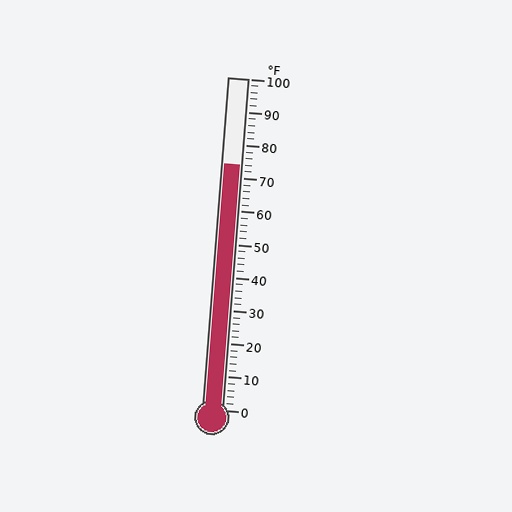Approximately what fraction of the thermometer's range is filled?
The thermometer is filled to approximately 75% of its range.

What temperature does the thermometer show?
The thermometer shows approximately 74°F.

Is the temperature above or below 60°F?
The temperature is above 60°F.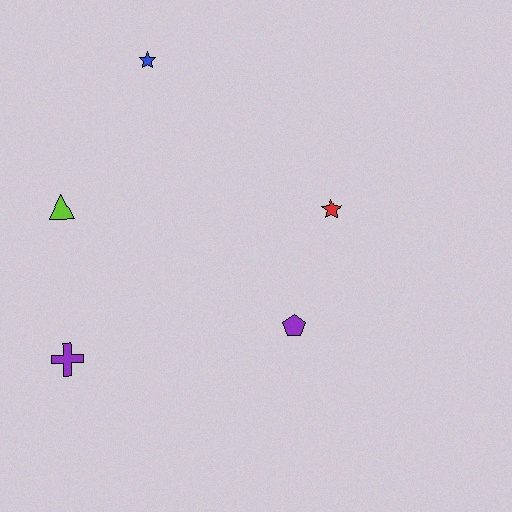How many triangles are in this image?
There is 1 triangle.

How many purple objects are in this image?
There are 2 purple objects.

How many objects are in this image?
There are 5 objects.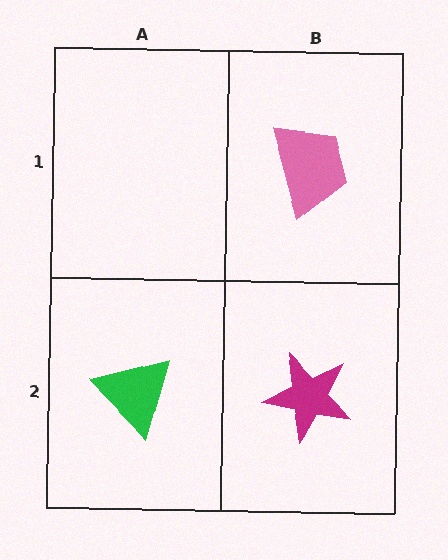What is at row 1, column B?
A pink trapezoid.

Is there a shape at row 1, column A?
No, that cell is empty.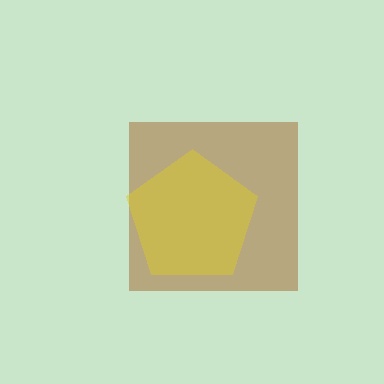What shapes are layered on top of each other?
The layered shapes are: a brown square, a yellow pentagon.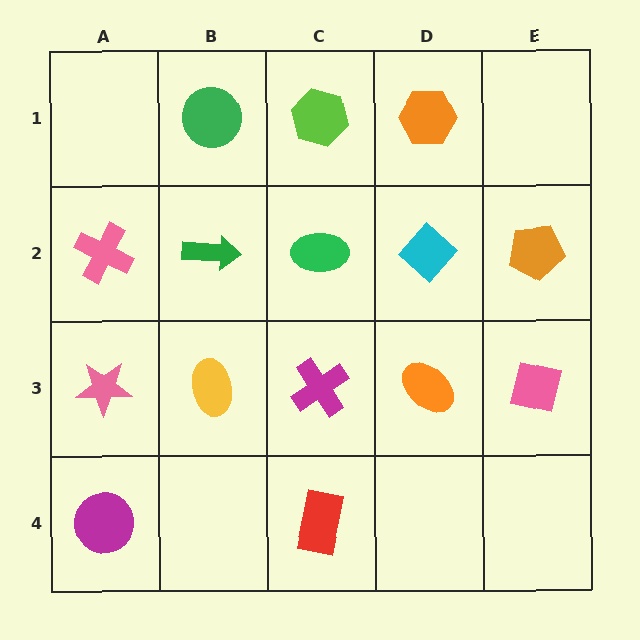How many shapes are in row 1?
3 shapes.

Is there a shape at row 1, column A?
No, that cell is empty.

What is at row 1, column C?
A lime hexagon.